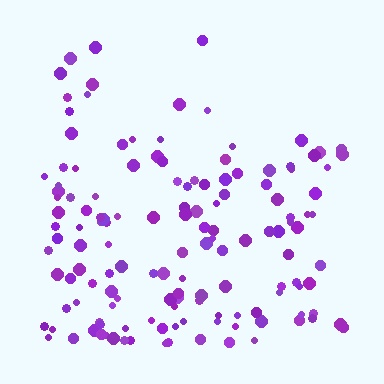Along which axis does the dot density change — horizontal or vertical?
Vertical.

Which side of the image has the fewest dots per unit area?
The top.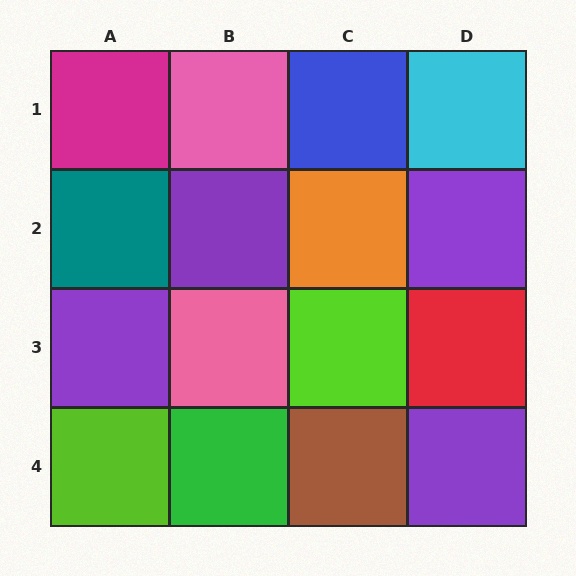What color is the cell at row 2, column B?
Purple.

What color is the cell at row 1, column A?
Magenta.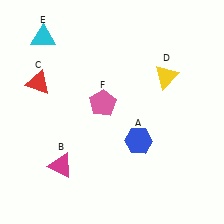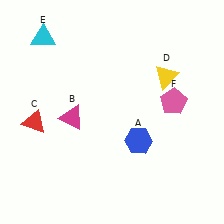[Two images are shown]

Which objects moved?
The objects that moved are: the magenta triangle (B), the red triangle (C), the pink pentagon (F).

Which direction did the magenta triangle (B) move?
The magenta triangle (B) moved up.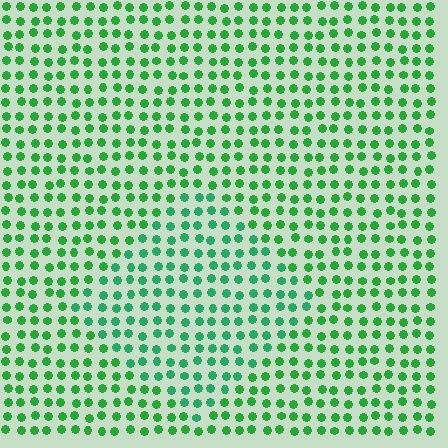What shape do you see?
I see a diamond.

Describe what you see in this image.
The image is filled with small green elements in a uniform arrangement. A diamond-shaped region is visible where the elements are tinted to a slightly different hue, forming a subtle color boundary.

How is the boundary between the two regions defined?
The boundary is defined purely by a slight shift in hue (about 21 degrees). Spacing, size, and orientation are identical on both sides.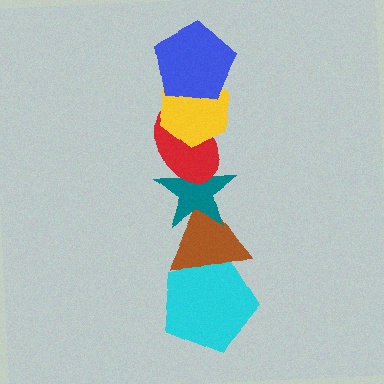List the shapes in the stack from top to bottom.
From top to bottom: the blue pentagon, the yellow hexagon, the red ellipse, the teal star, the brown triangle, the cyan pentagon.